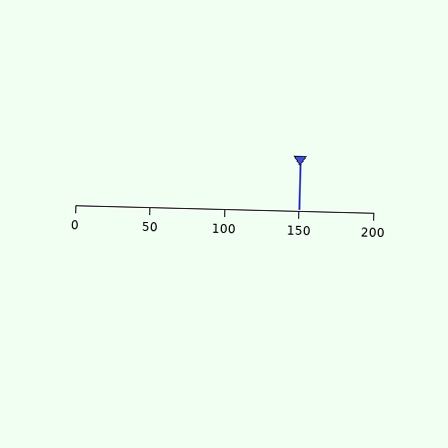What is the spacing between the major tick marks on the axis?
The major ticks are spaced 50 apart.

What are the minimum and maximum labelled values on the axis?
The axis runs from 0 to 200.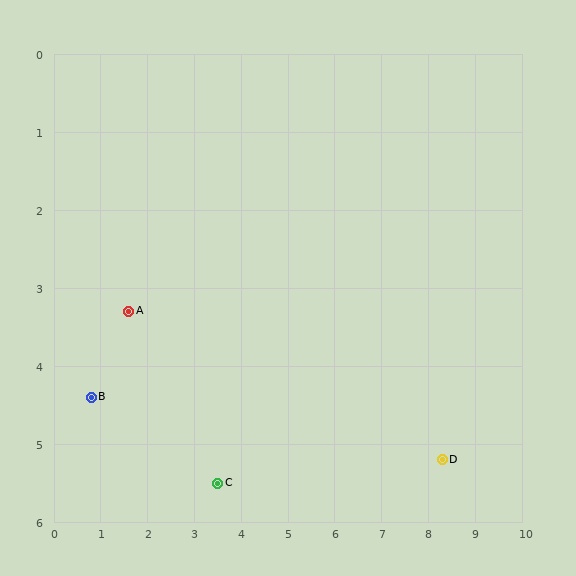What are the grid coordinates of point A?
Point A is at approximately (1.6, 3.3).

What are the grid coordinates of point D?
Point D is at approximately (8.3, 5.2).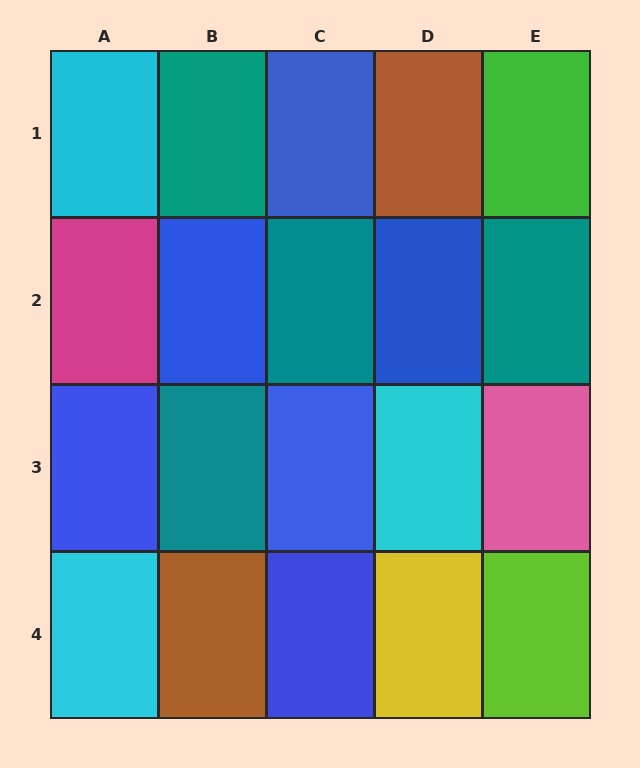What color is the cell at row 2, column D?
Blue.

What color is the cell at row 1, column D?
Brown.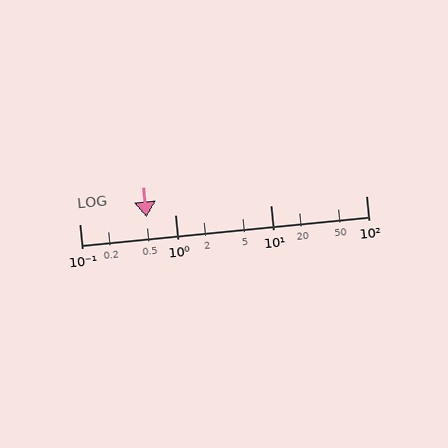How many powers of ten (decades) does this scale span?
The scale spans 3 decades, from 0.1 to 100.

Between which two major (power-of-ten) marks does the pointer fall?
The pointer is between 0.1 and 1.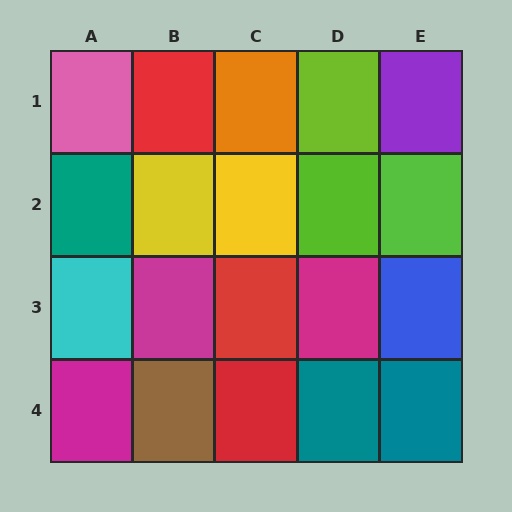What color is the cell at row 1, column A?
Pink.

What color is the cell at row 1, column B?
Red.